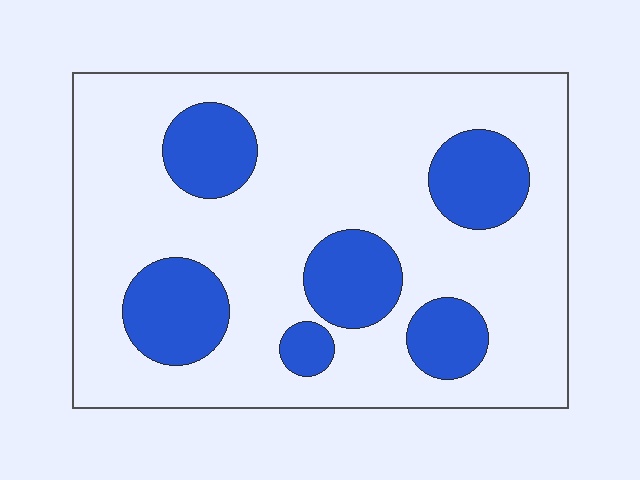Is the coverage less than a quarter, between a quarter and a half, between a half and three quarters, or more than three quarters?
Less than a quarter.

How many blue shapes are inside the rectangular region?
6.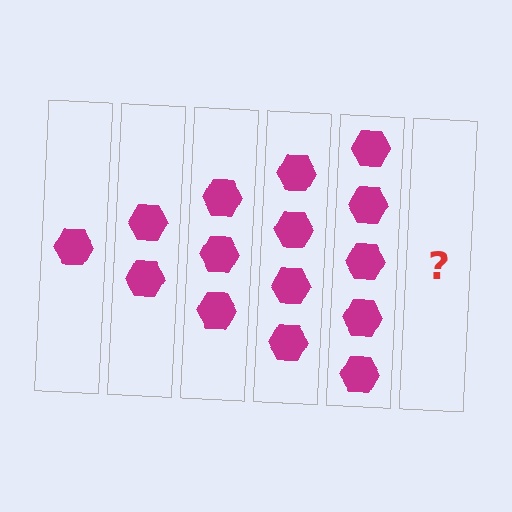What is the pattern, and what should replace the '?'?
The pattern is that each step adds one more hexagon. The '?' should be 6 hexagons.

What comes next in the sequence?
The next element should be 6 hexagons.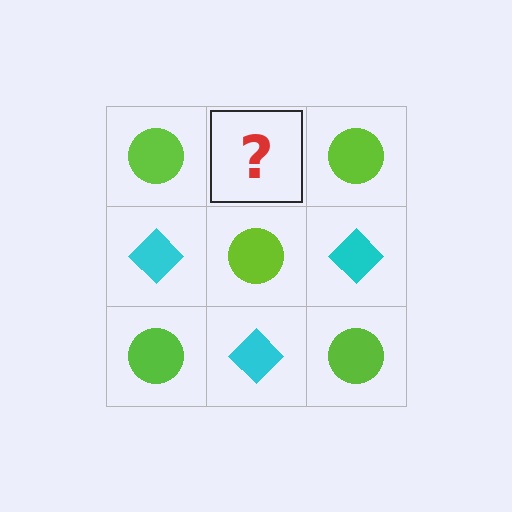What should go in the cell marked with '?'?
The missing cell should contain a cyan diamond.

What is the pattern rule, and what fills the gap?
The rule is that it alternates lime circle and cyan diamond in a checkerboard pattern. The gap should be filled with a cyan diamond.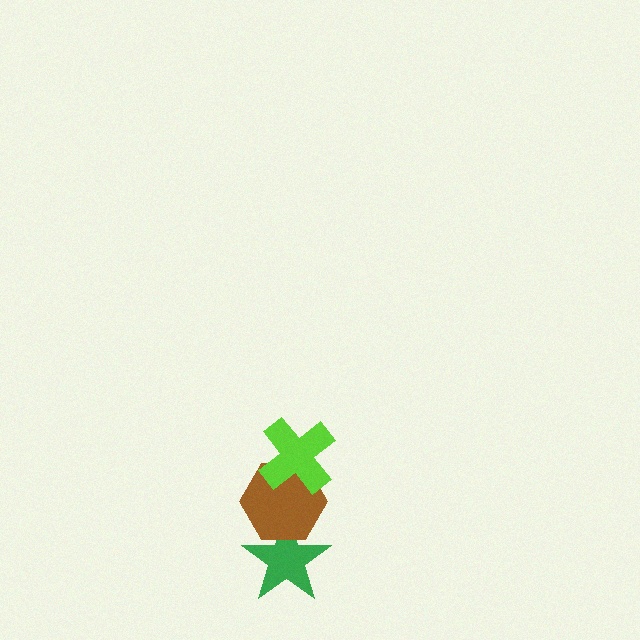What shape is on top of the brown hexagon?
The lime cross is on top of the brown hexagon.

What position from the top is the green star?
The green star is 3rd from the top.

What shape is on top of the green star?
The brown hexagon is on top of the green star.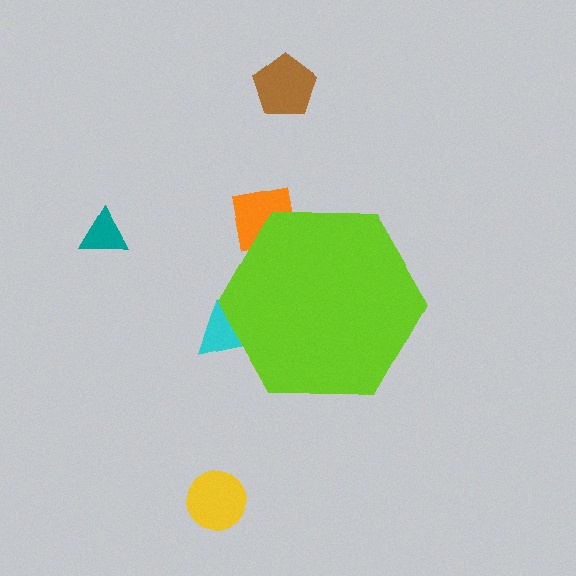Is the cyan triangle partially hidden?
Yes, the cyan triangle is partially hidden behind the lime hexagon.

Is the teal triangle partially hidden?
No, the teal triangle is fully visible.